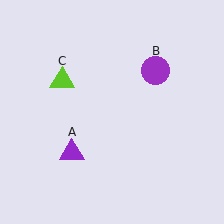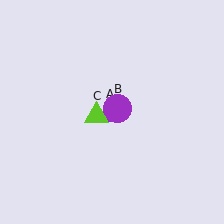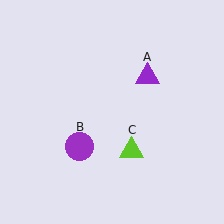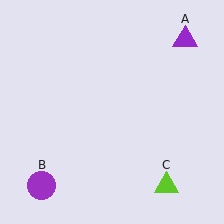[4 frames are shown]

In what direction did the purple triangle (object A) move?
The purple triangle (object A) moved up and to the right.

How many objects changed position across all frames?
3 objects changed position: purple triangle (object A), purple circle (object B), lime triangle (object C).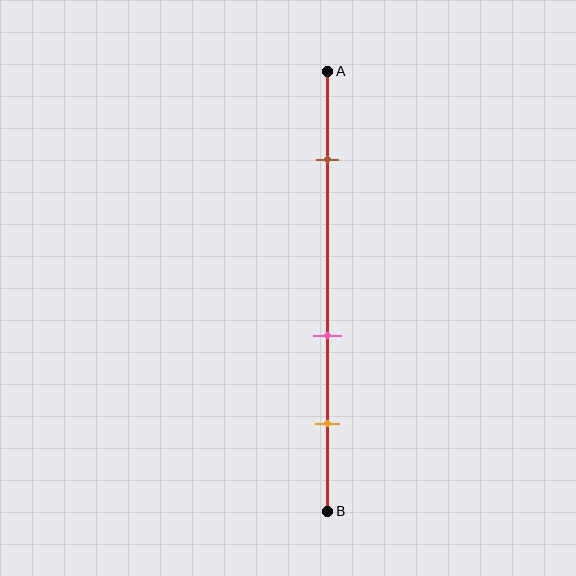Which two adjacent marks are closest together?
The pink and orange marks are the closest adjacent pair.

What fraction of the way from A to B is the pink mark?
The pink mark is approximately 60% (0.6) of the way from A to B.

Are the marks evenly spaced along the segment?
No, the marks are not evenly spaced.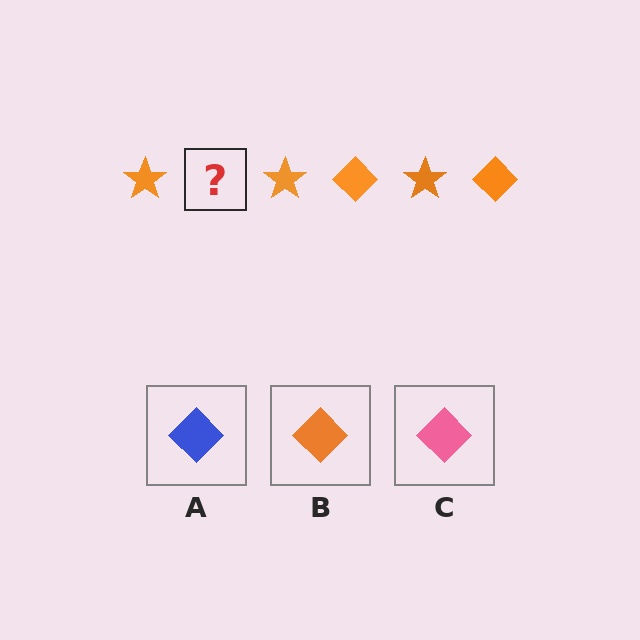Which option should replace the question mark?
Option B.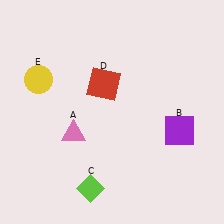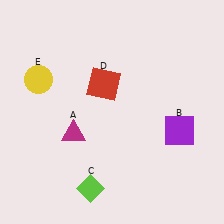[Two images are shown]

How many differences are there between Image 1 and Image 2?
There is 1 difference between the two images.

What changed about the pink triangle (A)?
In Image 1, A is pink. In Image 2, it changed to magenta.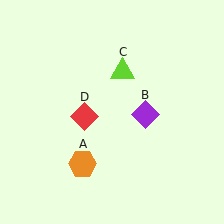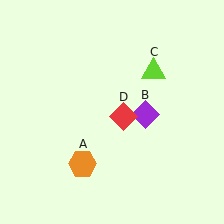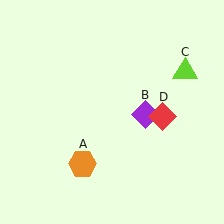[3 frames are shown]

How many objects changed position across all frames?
2 objects changed position: lime triangle (object C), red diamond (object D).